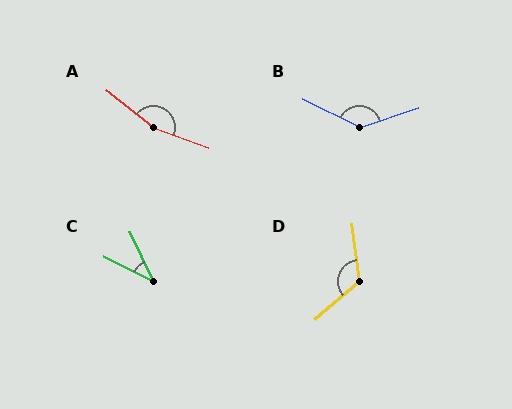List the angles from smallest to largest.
C (38°), D (123°), B (135°), A (161°).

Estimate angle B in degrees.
Approximately 135 degrees.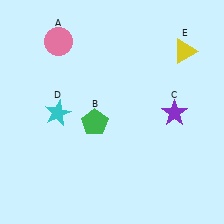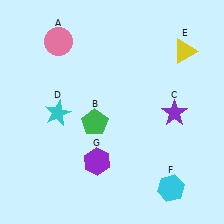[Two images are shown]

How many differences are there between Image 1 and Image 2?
There are 2 differences between the two images.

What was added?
A cyan hexagon (F), a purple hexagon (G) were added in Image 2.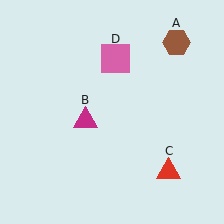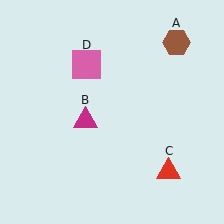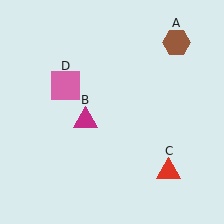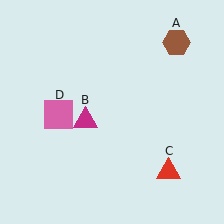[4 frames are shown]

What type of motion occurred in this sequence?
The pink square (object D) rotated counterclockwise around the center of the scene.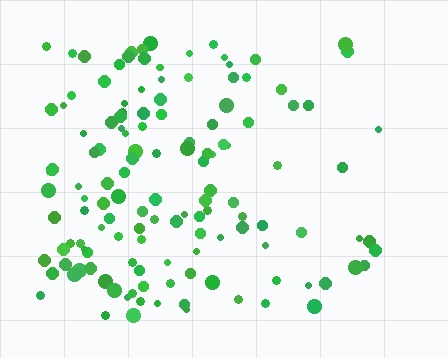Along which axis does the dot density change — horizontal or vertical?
Horizontal.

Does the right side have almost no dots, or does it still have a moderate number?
Still a moderate number, just noticeably fewer than the left.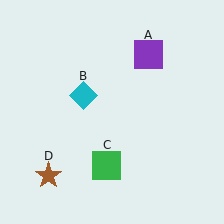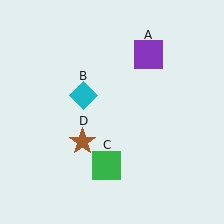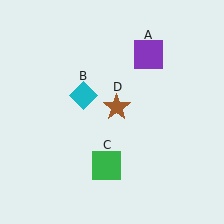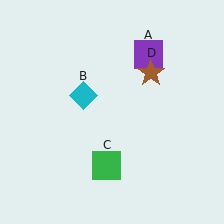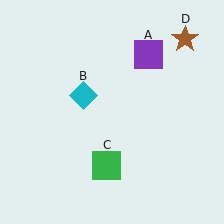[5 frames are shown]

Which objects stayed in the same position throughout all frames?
Purple square (object A) and cyan diamond (object B) and green square (object C) remained stationary.